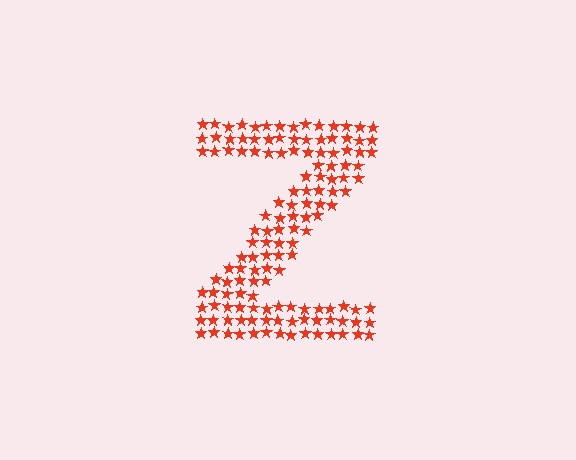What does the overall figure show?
The overall figure shows the letter Z.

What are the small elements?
The small elements are stars.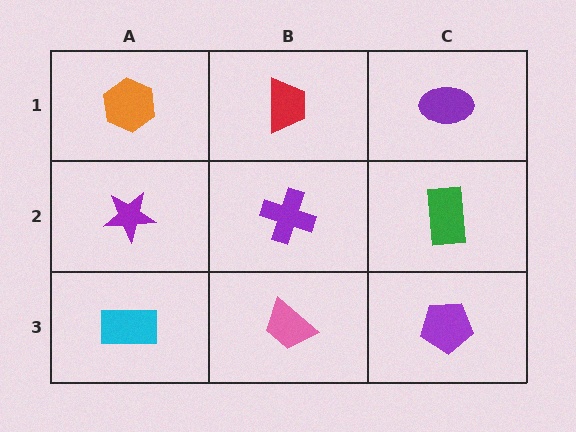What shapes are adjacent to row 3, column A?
A purple star (row 2, column A), a pink trapezoid (row 3, column B).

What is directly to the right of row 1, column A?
A red trapezoid.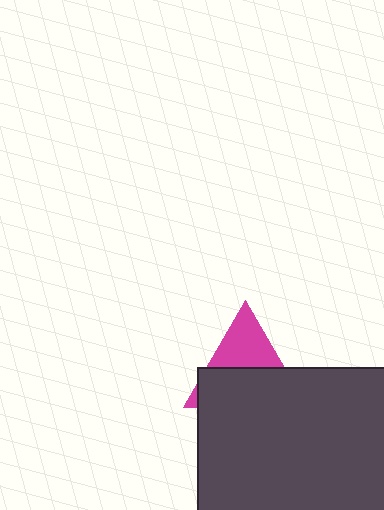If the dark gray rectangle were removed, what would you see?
You would see the complete magenta triangle.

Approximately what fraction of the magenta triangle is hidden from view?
Roughly 58% of the magenta triangle is hidden behind the dark gray rectangle.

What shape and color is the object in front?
The object in front is a dark gray rectangle.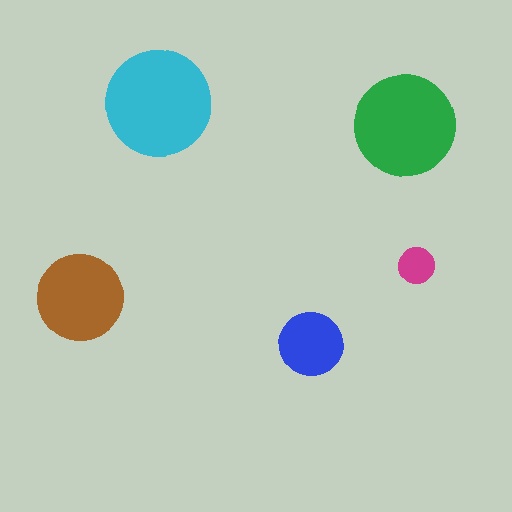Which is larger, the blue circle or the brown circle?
The brown one.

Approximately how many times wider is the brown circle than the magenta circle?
About 2.5 times wider.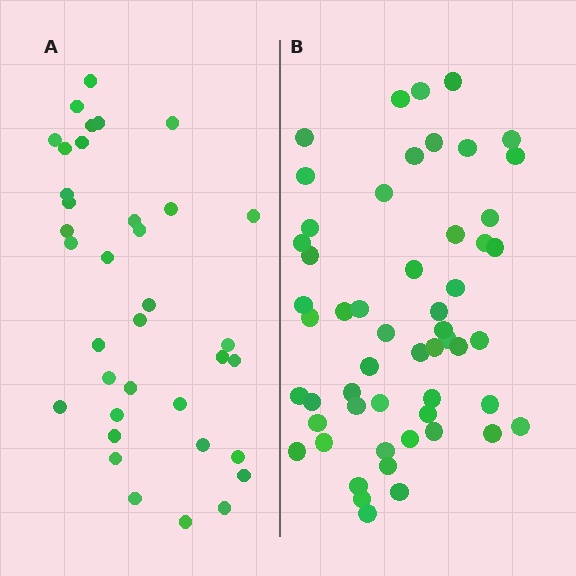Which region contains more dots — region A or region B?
Region B (the right region) has more dots.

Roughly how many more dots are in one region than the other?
Region B has approximately 20 more dots than region A.